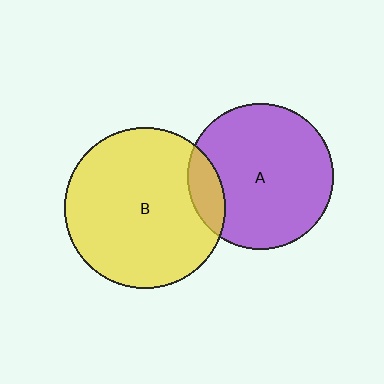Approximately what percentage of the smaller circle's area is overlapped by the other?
Approximately 15%.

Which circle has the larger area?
Circle B (yellow).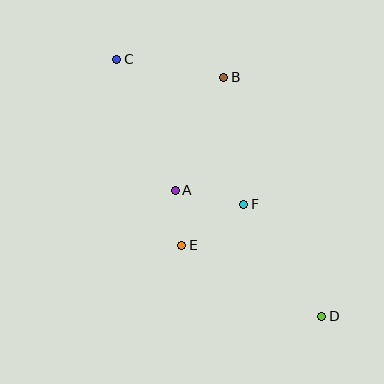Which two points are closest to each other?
Points A and E are closest to each other.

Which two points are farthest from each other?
Points C and D are farthest from each other.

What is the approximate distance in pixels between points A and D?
The distance between A and D is approximately 193 pixels.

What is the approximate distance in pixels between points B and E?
The distance between B and E is approximately 173 pixels.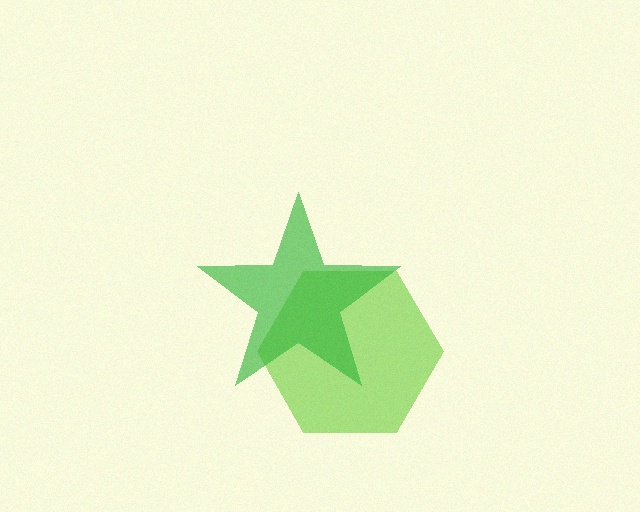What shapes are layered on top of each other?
The layered shapes are: a lime hexagon, a green star.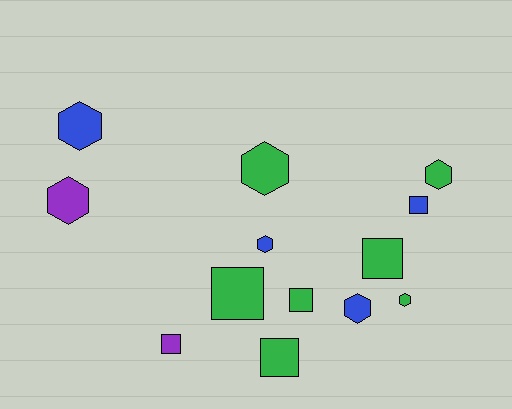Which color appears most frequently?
Green, with 7 objects.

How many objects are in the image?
There are 13 objects.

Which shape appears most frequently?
Hexagon, with 7 objects.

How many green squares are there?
There are 4 green squares.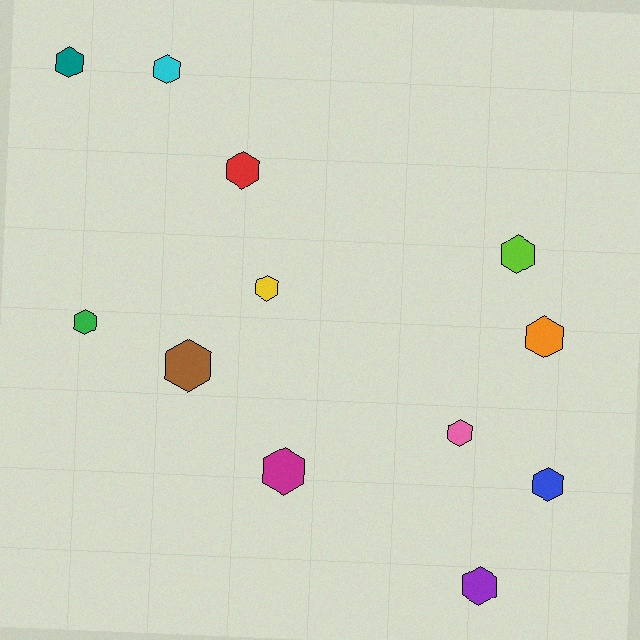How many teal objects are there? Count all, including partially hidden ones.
There is 1 teal object.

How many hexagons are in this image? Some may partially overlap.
There are 12 hexagons.